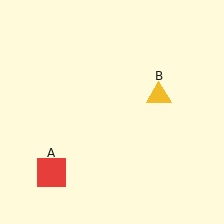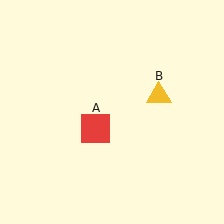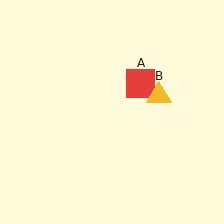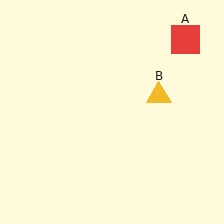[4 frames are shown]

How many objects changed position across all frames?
1 object changed position: red square (object A).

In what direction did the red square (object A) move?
The red square (object A) moved up and to the right.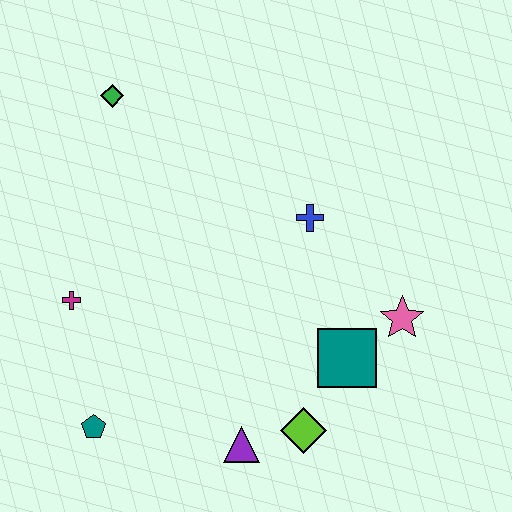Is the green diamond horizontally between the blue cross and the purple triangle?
No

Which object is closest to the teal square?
The pink star is closest to the teal square.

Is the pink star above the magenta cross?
No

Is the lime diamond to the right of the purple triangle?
Yes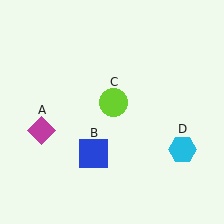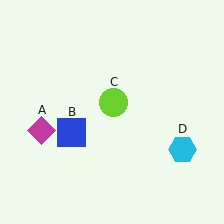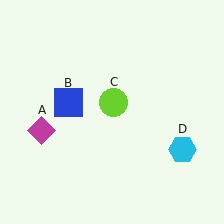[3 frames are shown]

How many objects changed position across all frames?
1 object changed position: blue square (object B).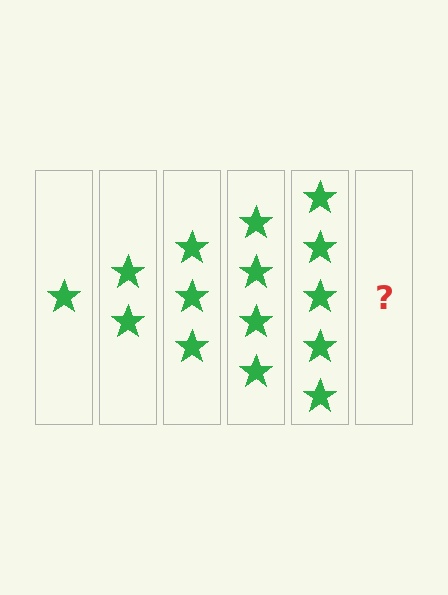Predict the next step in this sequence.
The next step is 6 stars.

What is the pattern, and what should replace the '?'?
The pattern is that each step adds one more star. The '?' should be 6 stars.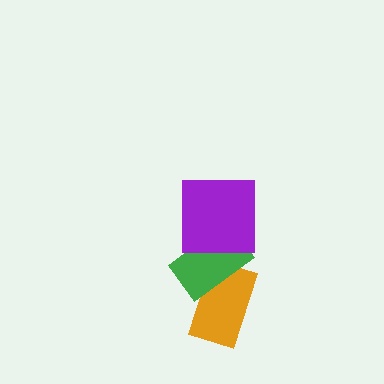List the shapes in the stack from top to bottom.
From top to bottom: the purple square, the green rectangle, the orange rectangle.